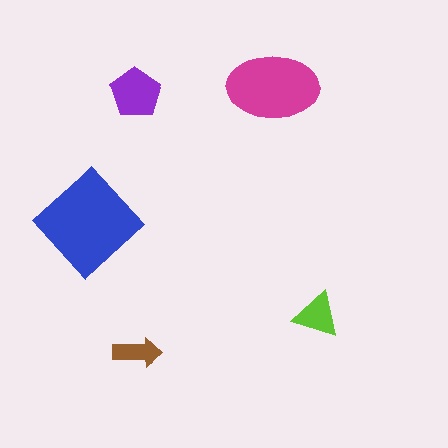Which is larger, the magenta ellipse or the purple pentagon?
The magenta ellipse.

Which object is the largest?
The blue diamond.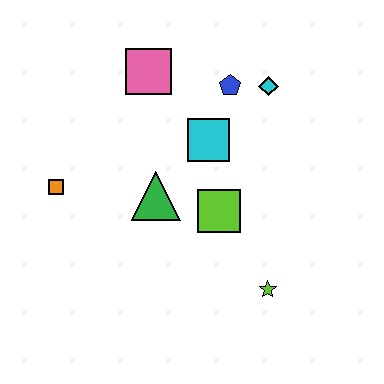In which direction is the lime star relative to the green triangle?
The lime star is to the right of the green triangle.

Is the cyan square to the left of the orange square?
No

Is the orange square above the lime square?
Yes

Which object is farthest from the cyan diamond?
The orange square is farthest from the cyan diamond.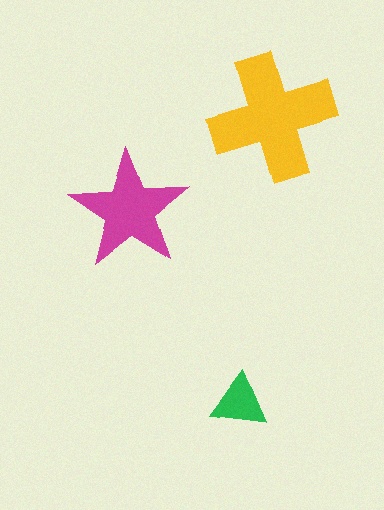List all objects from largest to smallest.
The yellow cross, the magenta star, the green triangle.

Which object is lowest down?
The green triangle is bottommost.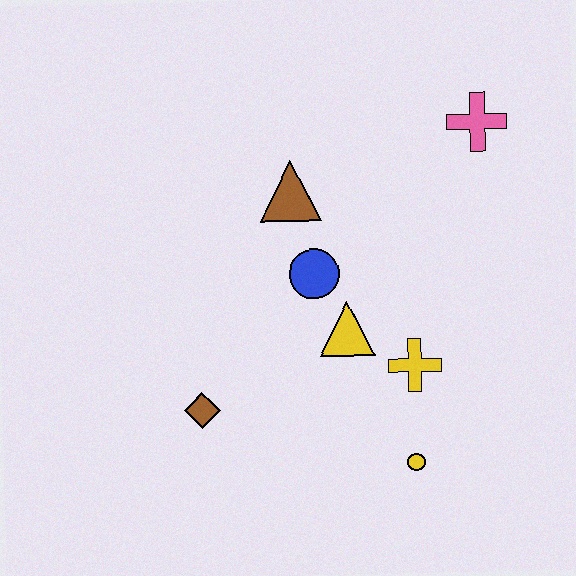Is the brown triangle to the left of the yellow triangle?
Yes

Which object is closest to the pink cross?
The brown triangle is closest to the pink cross.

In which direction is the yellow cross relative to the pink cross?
The yellow cross is below the pink cross.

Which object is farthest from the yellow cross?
The pink cross is farthest from the yellow cross.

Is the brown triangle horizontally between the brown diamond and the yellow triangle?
Yes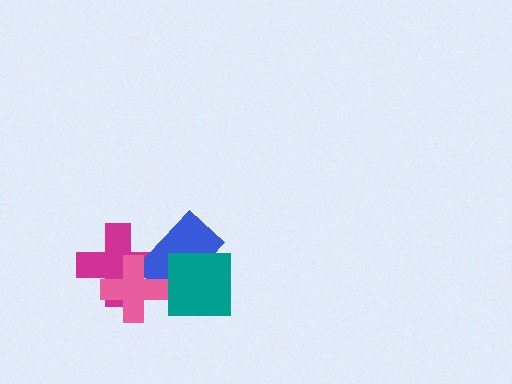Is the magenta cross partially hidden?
Yes, it is partially covered by another shape.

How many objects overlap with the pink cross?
2 objects overlap with the pink cross.